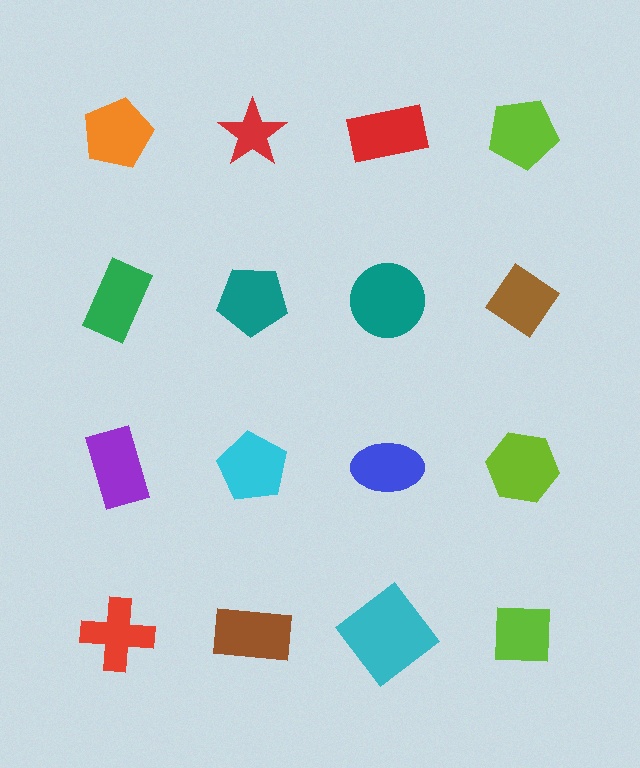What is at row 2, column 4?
A brown diamond.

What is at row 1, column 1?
An orange pentagon.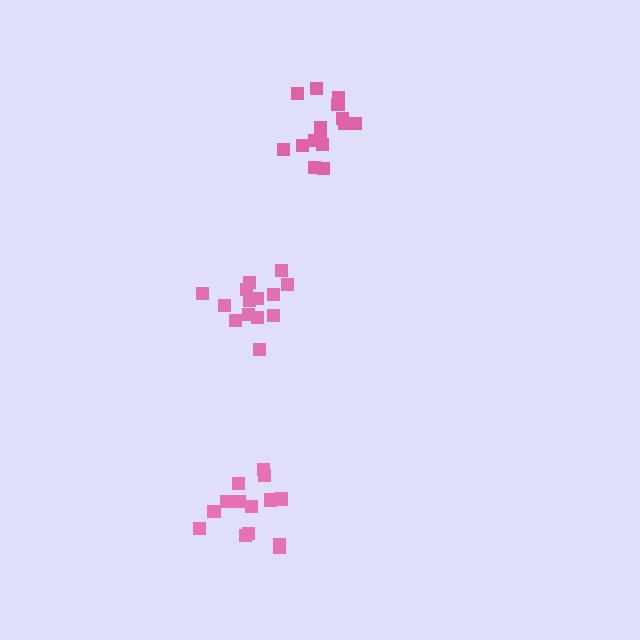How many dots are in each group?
Group 1: 14 dots, Group 2: 14 dots, Group 3: 15 dots (43 total).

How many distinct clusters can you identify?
There are 3 distinct clusters.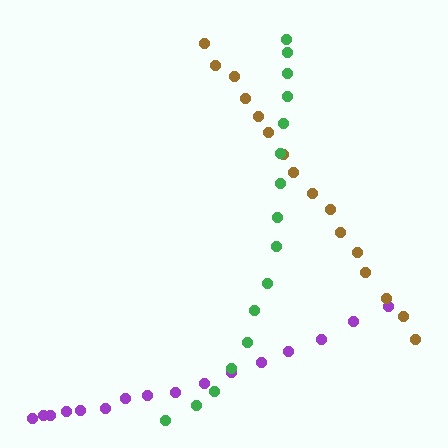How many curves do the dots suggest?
There are 3 distinct paths.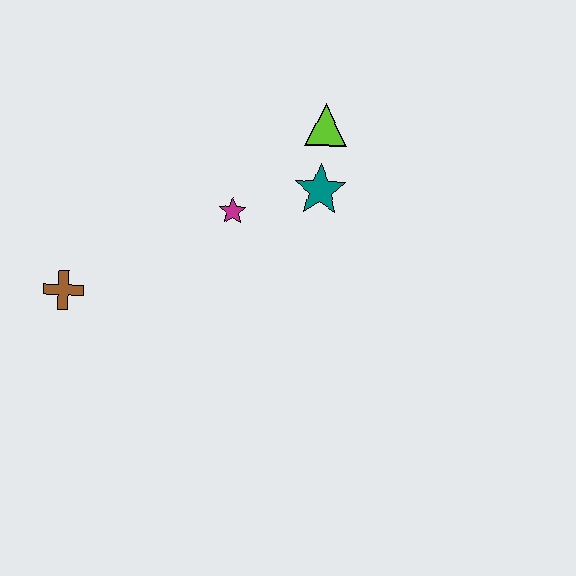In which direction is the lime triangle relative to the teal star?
The lime triangle is above the teal star.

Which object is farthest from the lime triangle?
The brown cross is farthest from the lime triangle.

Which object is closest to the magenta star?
The teal star is closest to the magenta star.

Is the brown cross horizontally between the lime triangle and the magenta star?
No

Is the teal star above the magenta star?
Yes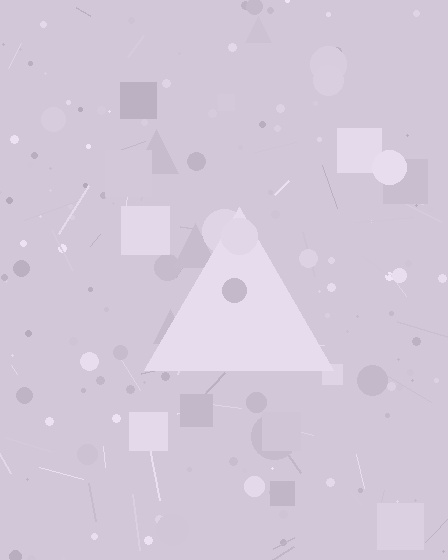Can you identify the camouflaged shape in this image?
The camouflaged shape is a triangle.